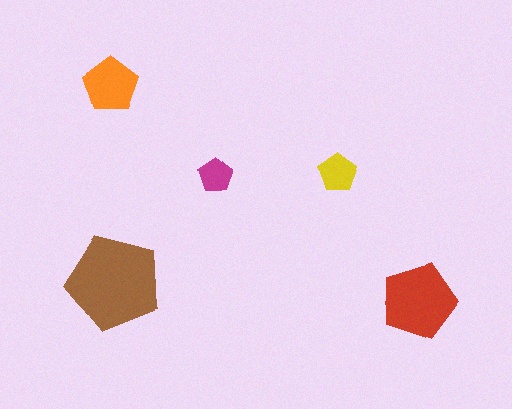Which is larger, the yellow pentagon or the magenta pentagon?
The yellow one.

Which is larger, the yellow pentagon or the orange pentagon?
The orange one.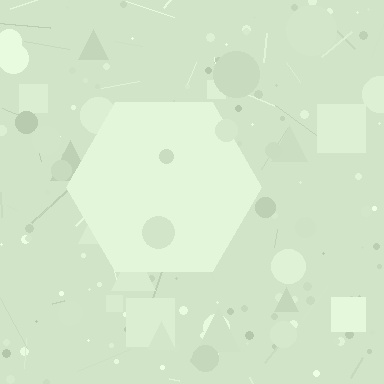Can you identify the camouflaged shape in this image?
The camouflaged shape is a hexagon.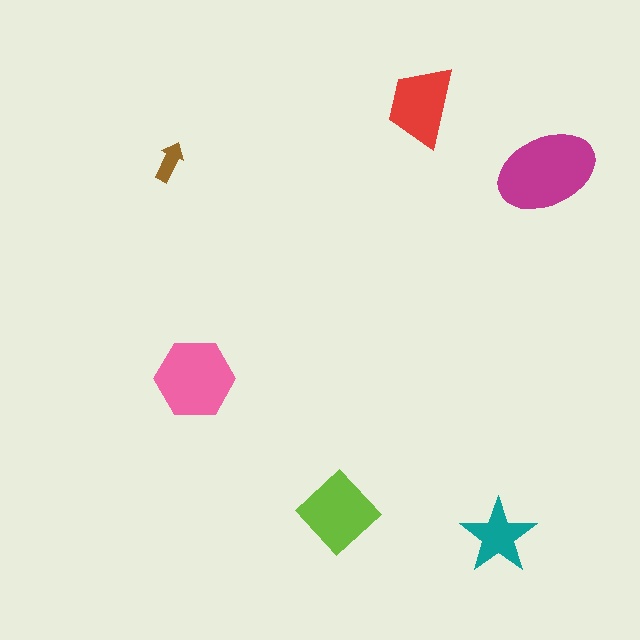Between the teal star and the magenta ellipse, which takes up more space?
The magenta ellipse.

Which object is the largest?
The magenta ellipse.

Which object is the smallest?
The brown arrow.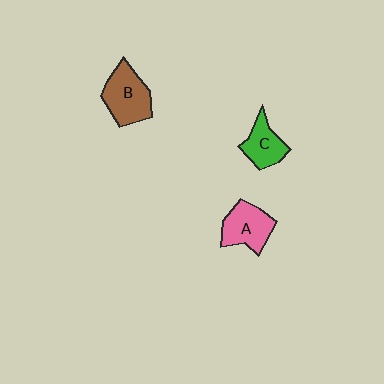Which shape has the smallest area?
Shape C (green).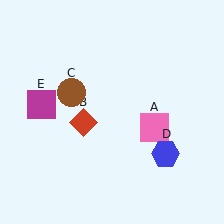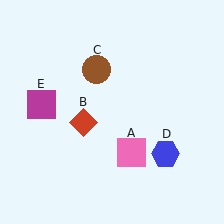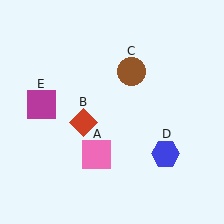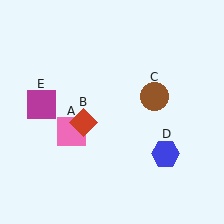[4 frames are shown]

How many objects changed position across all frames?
2 objects changed position: pink square (object A), brown circle (object C).